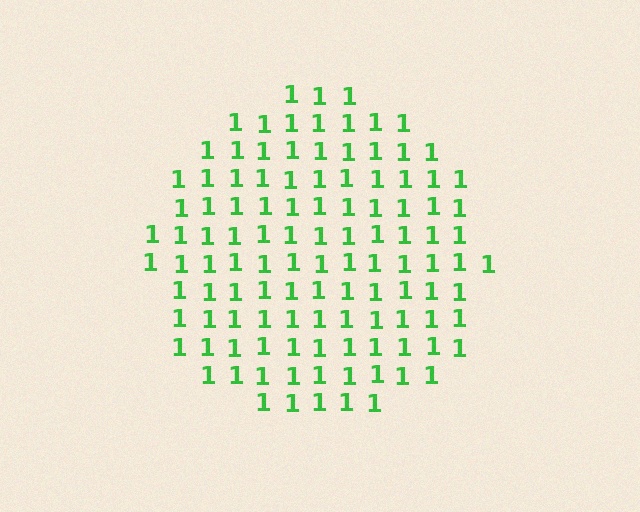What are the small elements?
The small elements are digit 1's.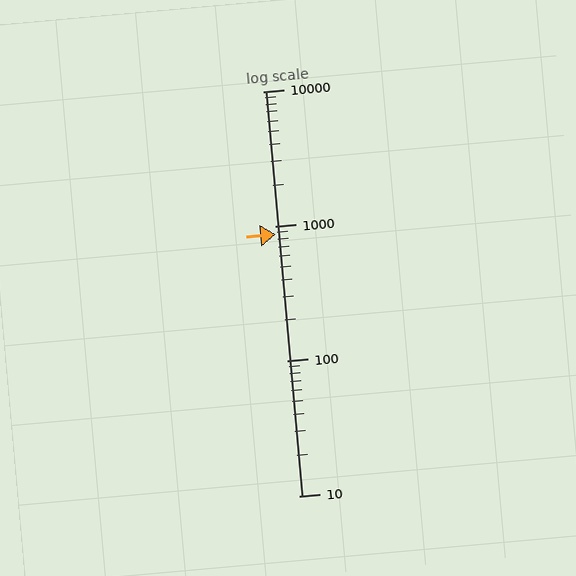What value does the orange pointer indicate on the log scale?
The pointer indicates approximately 870.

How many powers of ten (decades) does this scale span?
The scale spans 3 decades, from 10 to 10000.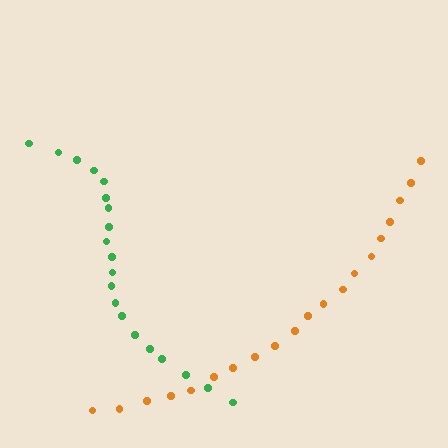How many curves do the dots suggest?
There are 2 distinct paths.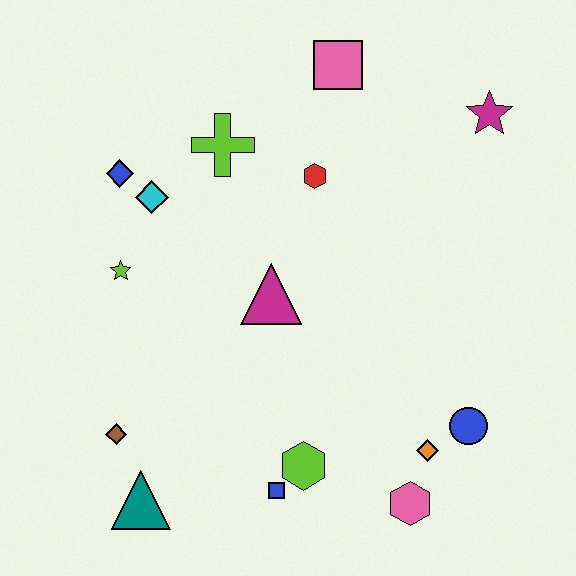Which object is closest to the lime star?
The cyan diamond is closest to the lime star.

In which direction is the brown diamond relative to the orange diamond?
The brown diamond is to the left of the orange diamond.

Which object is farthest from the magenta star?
The teal triangle is farthest from the magenta star.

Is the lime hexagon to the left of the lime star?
No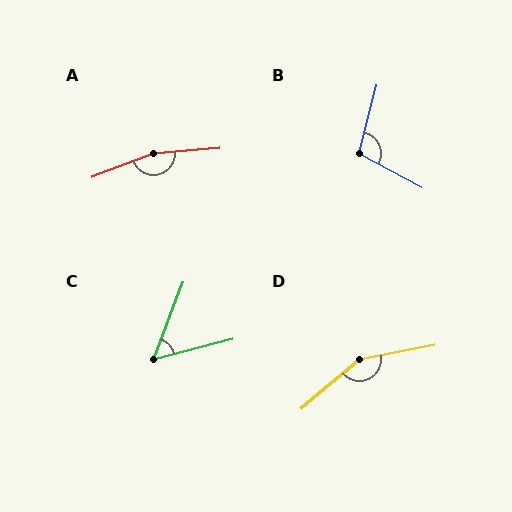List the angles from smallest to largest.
C (55°), B (104°), D (151°), A (164°).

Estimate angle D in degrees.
Approximately 151 degrees.